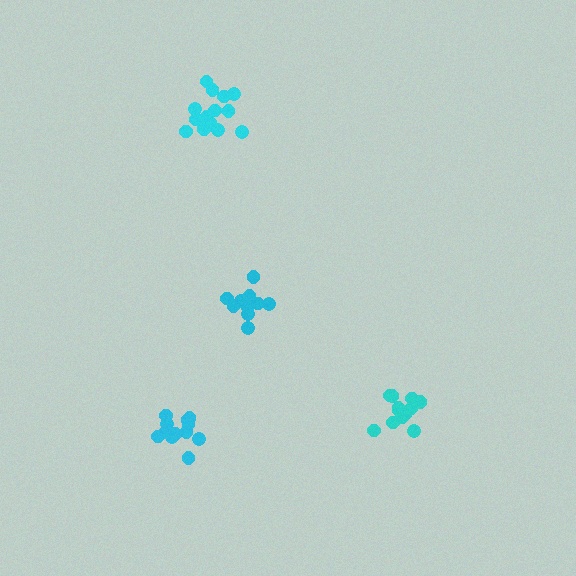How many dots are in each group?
Group 1: 12 dots, Group 2: 12 dots, Group 3: 15 dots, Group 4: 11 dots (50 total).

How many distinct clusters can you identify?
There are 4 distinct clusters.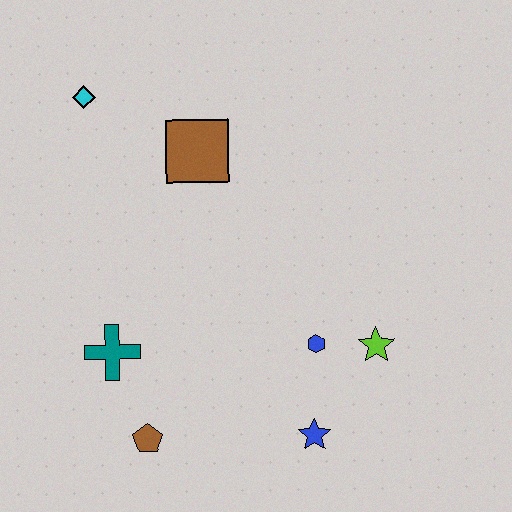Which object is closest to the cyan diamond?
The brown square is closest to the cyan diamond.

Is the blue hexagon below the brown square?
Yes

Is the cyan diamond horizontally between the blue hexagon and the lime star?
No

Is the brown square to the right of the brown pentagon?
Yes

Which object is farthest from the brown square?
The blue star is farthest from the brown square.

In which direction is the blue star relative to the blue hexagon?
The blue star is below the blue hexagon.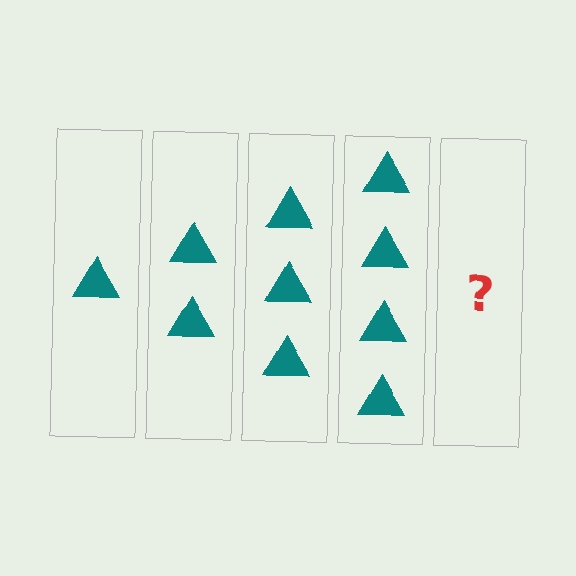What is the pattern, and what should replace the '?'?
The pattern is that each step adds one more triangle. The '?' should be 5 triangles.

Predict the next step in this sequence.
The next step is 5 triangles.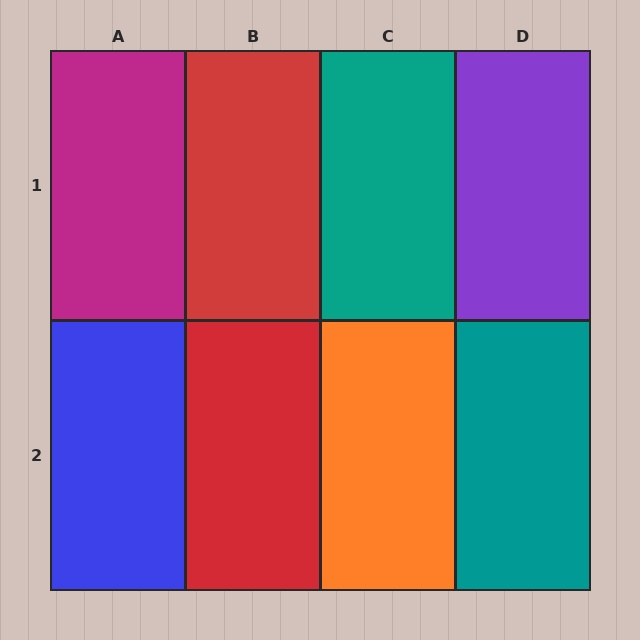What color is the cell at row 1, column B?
Red.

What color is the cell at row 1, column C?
Teal.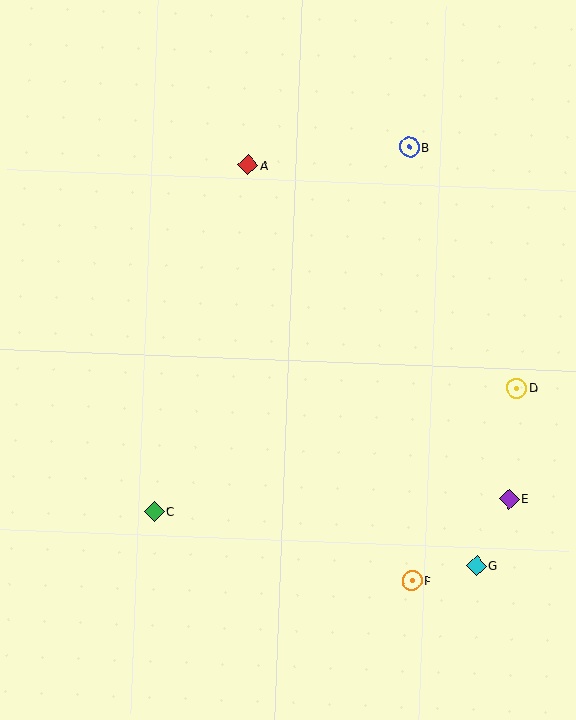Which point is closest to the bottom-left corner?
Point C is closest to the bottom-left corner.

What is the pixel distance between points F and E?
The distance between F and E is 127 pixels.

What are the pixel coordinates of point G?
Point G is at (476, 566).